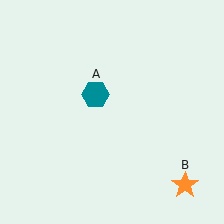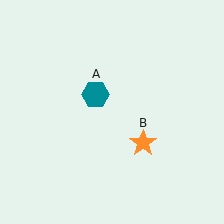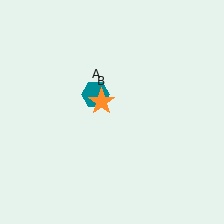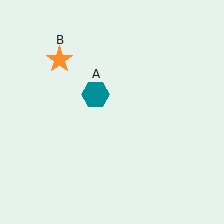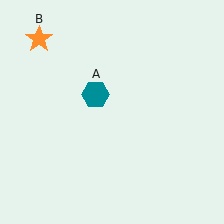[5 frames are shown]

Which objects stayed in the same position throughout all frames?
Teal hexagon (object A) remained stationary.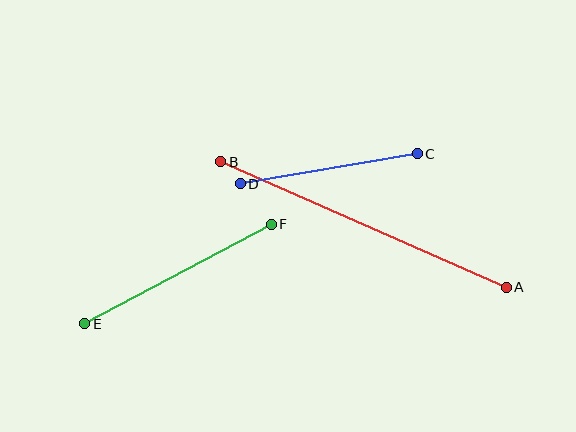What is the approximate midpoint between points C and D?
The midpoint is at approximately (329, 169) pixels.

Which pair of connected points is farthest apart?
Points A and B are farthest apart.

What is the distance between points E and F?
The distance is approximately 211 pixels.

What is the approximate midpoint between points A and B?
The midpoint is at approximately (363, 225) pixels.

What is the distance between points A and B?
The distance is approximately 312 pixels.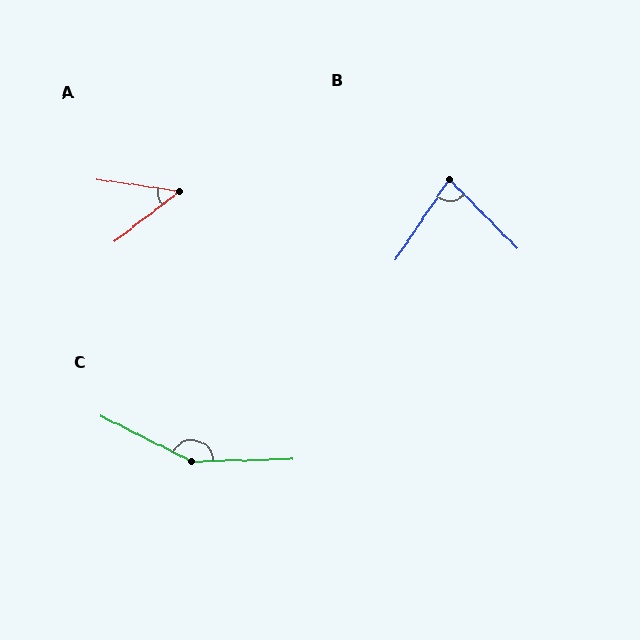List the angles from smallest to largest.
A (46°), B (78°), C (152°).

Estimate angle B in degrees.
Approximately 78 degrees.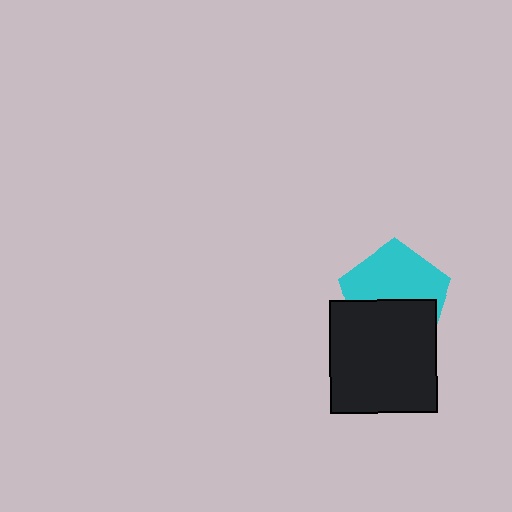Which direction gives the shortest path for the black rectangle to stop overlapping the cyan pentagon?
Moving down gives the shortest separation.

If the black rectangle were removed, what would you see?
You would see the complete cyan pentagon.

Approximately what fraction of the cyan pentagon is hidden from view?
Roughly 45% of the cyan pentagon is hidden behind the black rectangle.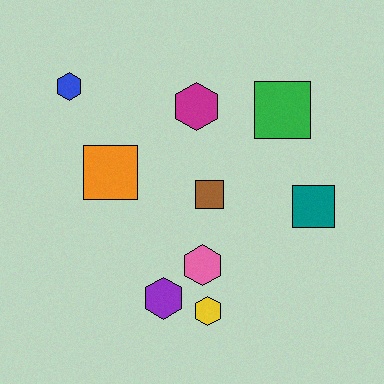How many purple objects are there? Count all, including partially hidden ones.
There is 1 purple object.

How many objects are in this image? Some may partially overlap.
There are 9 objects.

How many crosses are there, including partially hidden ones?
There are no crosses.